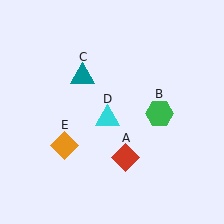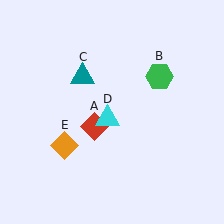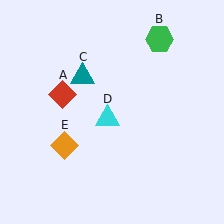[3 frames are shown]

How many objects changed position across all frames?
2 objects changed position: red diamond (object A), green hexagon (object B).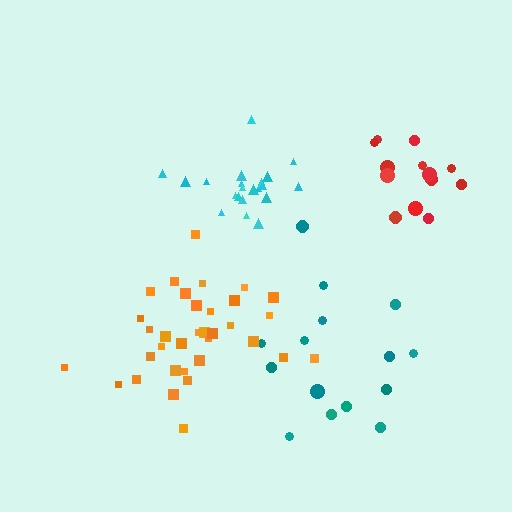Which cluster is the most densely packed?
Cyan.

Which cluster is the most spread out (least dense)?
Teal.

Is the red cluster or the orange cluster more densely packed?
Orange.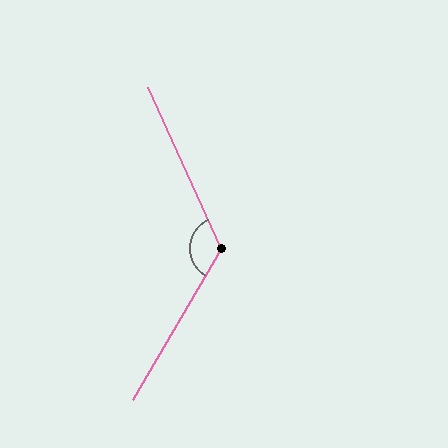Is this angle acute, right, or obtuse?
It is obtuse.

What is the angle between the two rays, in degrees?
Approximately 125 degrees.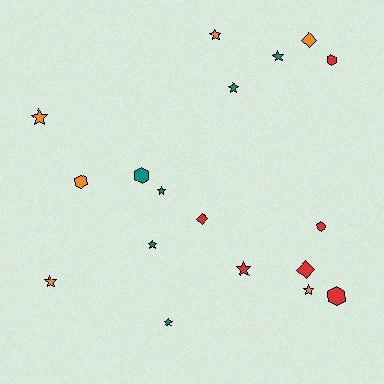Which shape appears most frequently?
Star, with 10 objects.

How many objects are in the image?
There are 18 objects.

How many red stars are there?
There is 1 red star.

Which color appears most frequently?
Red, with 6 objects.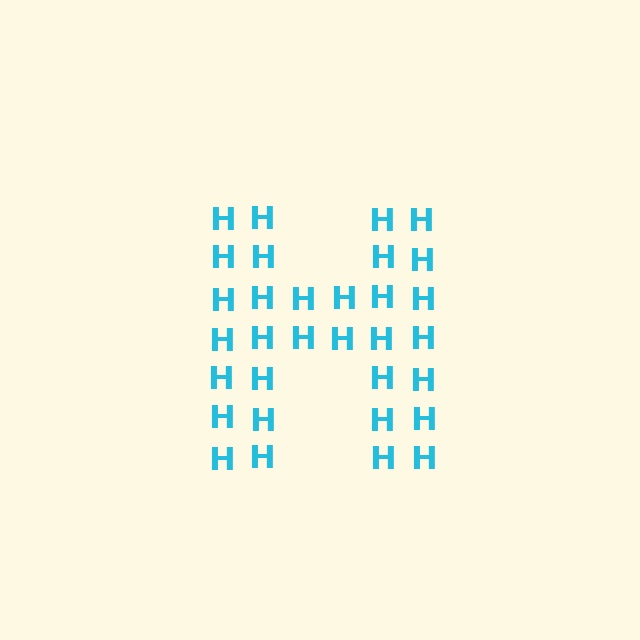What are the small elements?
The small elements are letter H's.